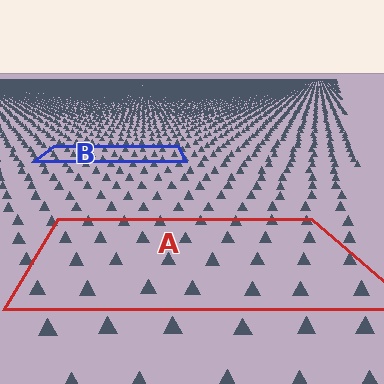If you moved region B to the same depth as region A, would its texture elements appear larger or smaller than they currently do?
They would appear larger. At a closer depth, the same texture elements are projected at a bigger on-screen size.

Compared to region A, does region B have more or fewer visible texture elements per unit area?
Region B has more texture elements per unit area — they are packed more densely because it is farther away.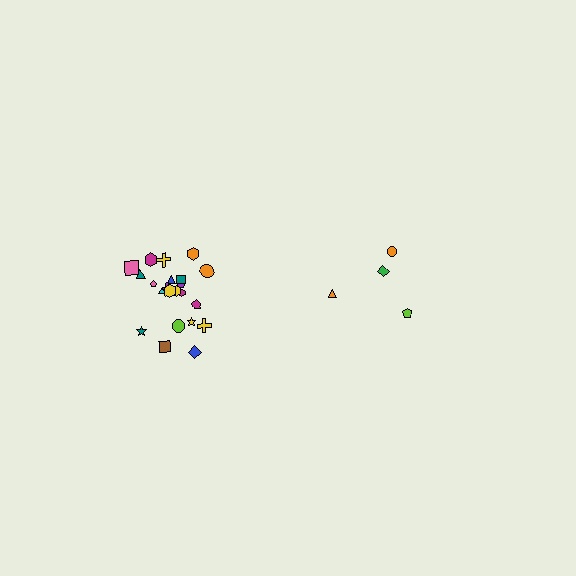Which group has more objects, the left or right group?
The left group.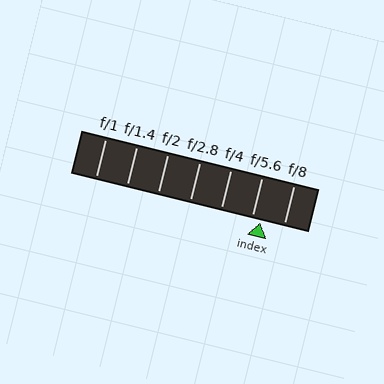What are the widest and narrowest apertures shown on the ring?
The widest aperture shown is f/1 and the narrowest is f/8.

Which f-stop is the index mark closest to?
The index mark is closest to f/5.6.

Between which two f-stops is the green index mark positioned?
The index mark is between f/5.6 and f/8.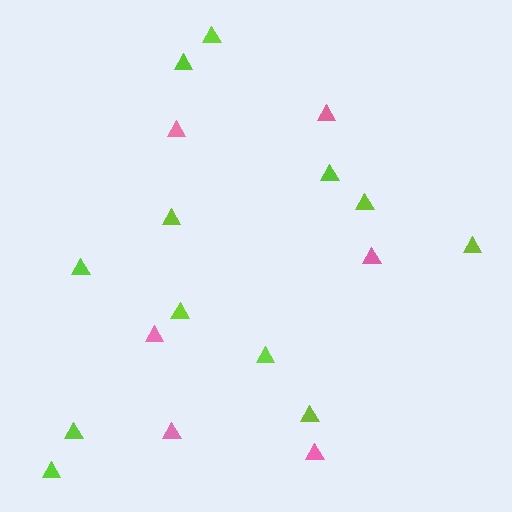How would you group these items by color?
There are 2 groups: one group of pink triangles (6) and one group of lime triangles (12).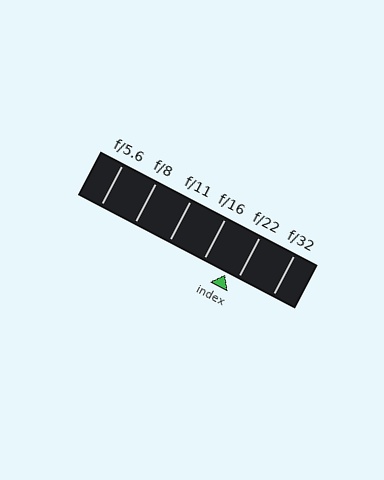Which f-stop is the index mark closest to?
The index mark is closest to f/22.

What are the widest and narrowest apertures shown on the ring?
The widest aperture shown is f/5.6 and the narrowest is f/32.